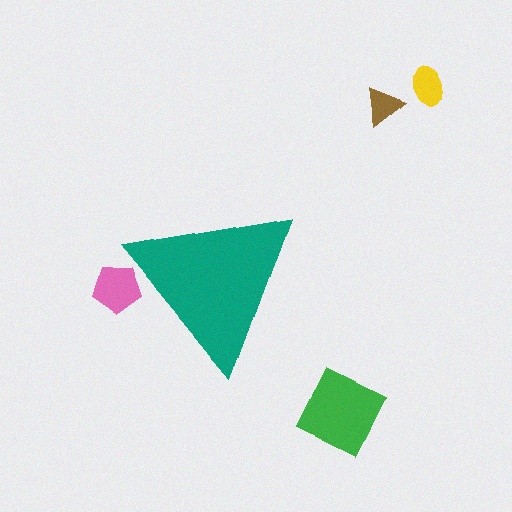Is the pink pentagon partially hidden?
Yes, the pink pentagon is partially hidden behind the teal triangle.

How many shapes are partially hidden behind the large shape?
1 shape is partially hidden.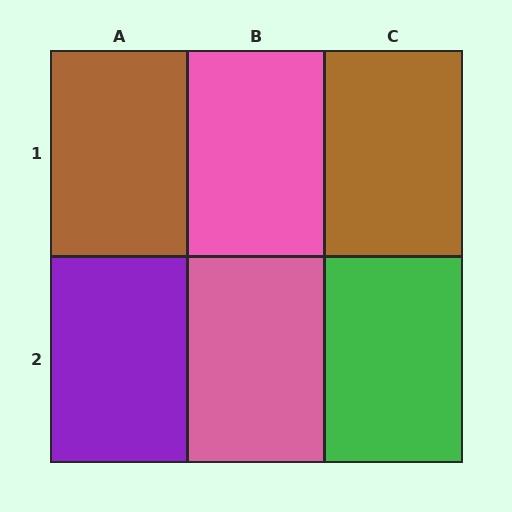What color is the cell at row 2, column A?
Purple.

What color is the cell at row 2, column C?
Green.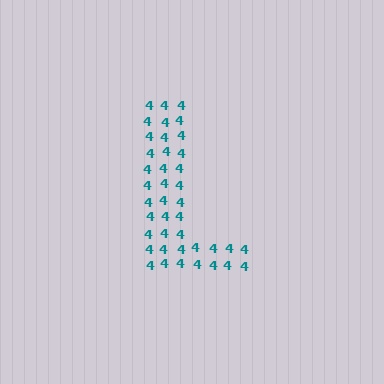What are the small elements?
The small elements are digit 4's.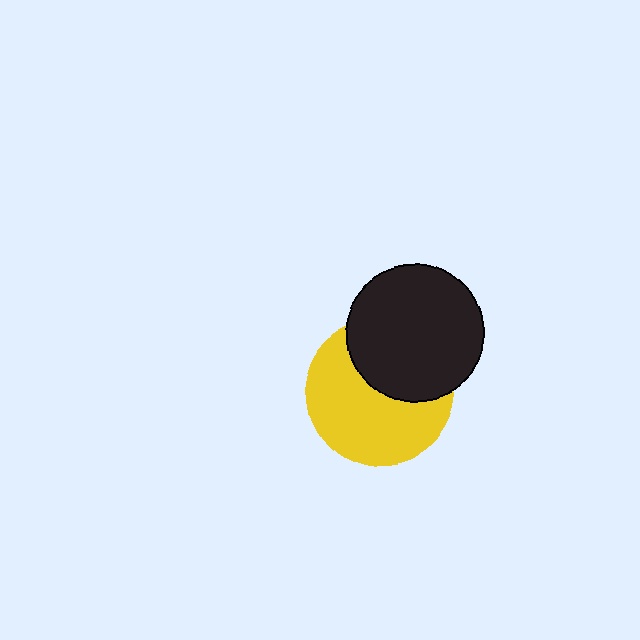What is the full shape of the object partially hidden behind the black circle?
The partially hidden object is a yellow circle.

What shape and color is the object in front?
The object in front is a black circle.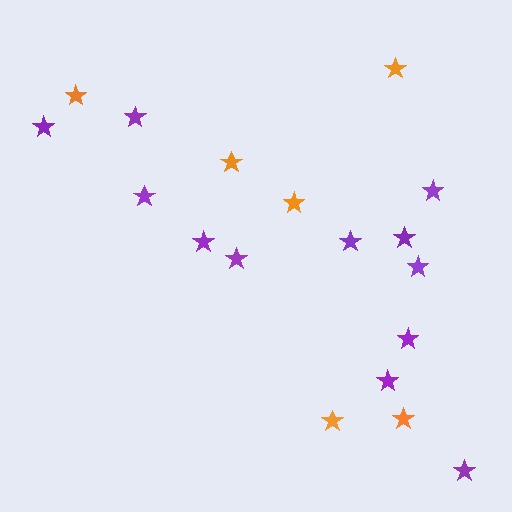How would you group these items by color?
There are 2 groups: one group of orange stars (6) and one group of purple stars (12).